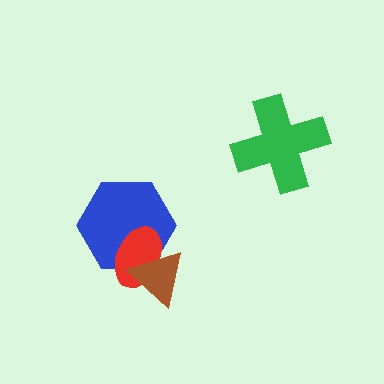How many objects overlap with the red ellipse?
2 objects overlap with the red ellipse.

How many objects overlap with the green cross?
0 objects overlap with the green cross.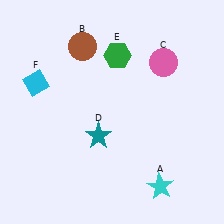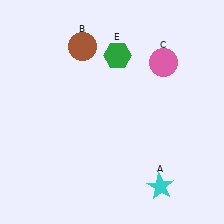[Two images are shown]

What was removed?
The teal star (D), the cyan diamond (F) were removed in Image 2.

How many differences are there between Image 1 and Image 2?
There are 2 differences between the two images.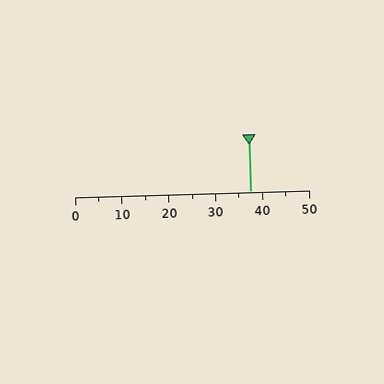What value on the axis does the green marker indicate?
The marker indicates approximately 37.5.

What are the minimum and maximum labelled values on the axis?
The axis runs from 0 to 50.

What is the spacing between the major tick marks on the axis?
The major ticks are spaced 10 apart.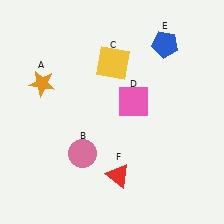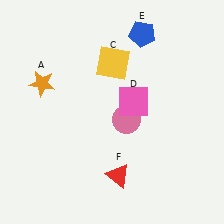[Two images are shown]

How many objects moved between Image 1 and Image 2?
2 objects moved between the two images.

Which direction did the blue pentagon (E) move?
The blue pentagon (E) moved left.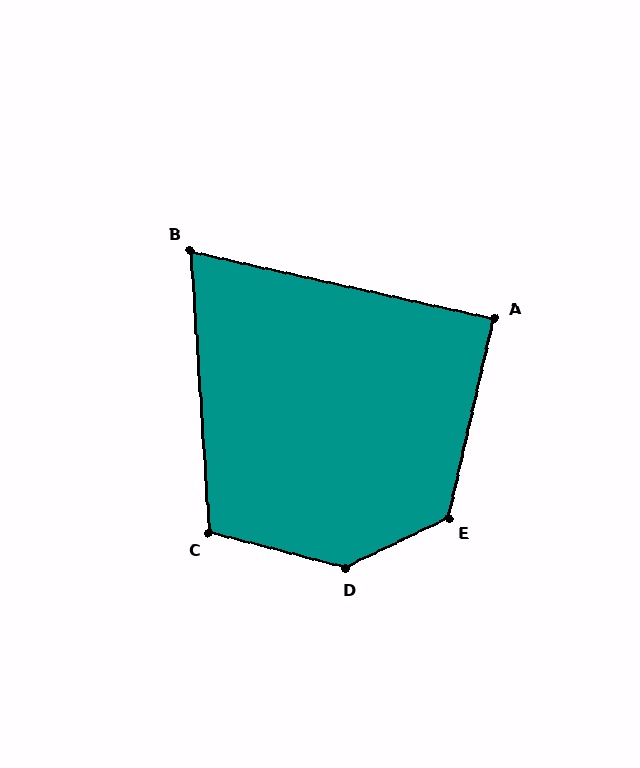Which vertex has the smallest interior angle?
B, at approximately 74 degrees.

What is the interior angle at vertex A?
Approximately 90 degrees (approximately right).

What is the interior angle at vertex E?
Approximately 129 degrees (obtuse).